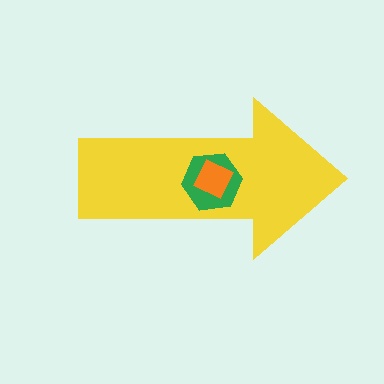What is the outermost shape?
The yellow arrow.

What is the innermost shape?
The orange square.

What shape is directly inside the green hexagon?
The orange square.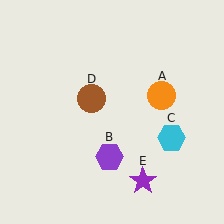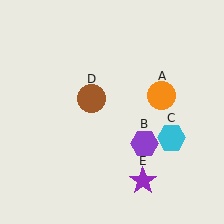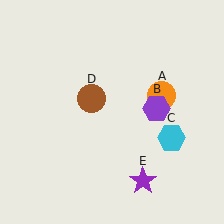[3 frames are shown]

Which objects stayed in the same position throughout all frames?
Orange circle (object A) and cyan hexagon (object C) and brown circle (object D) and purple star (object E) remained stationary.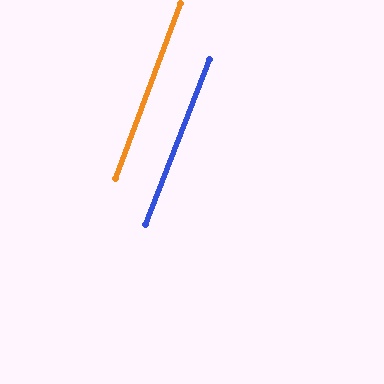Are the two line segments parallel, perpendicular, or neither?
Parallel — their directions differ by only 0.7°.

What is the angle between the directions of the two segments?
Approximately 1 degree.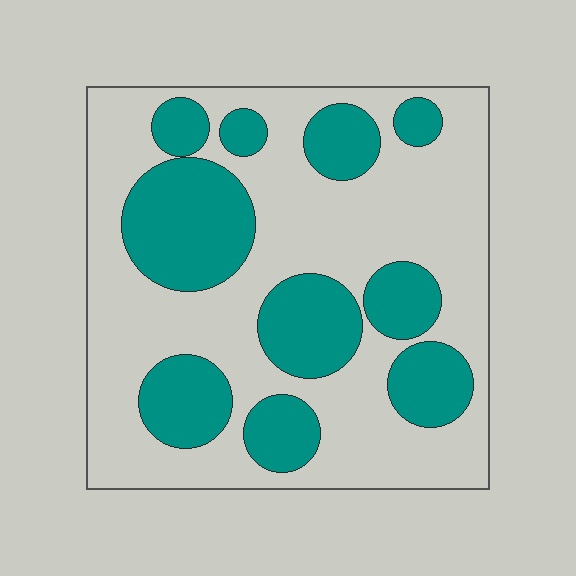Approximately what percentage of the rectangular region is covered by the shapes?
Approximately 35%.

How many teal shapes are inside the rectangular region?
10.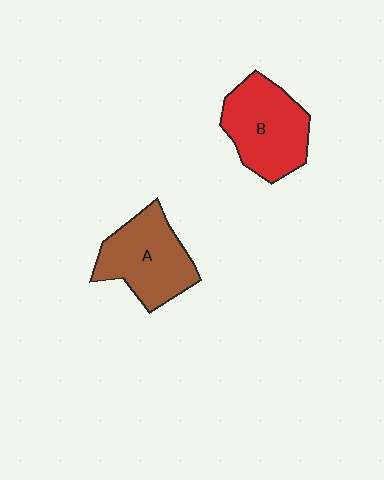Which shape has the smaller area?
Shape A (brown).